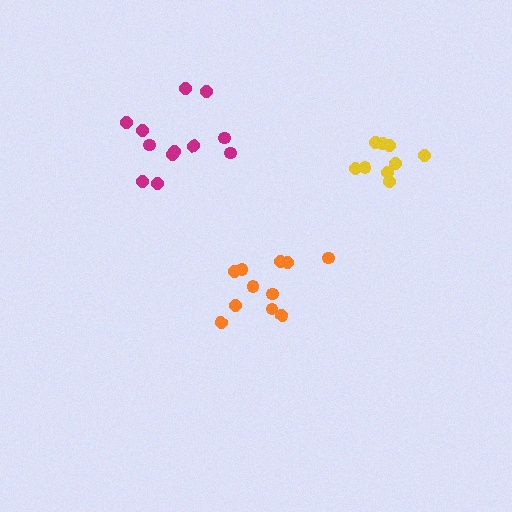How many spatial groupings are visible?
There are 3 spatial groupings.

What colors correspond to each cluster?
The clusters are colored: orange, yellow, magenta.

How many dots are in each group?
Group 1: 11 dots, Group 2: 9 dots, Group 3: 12 dots (32 total).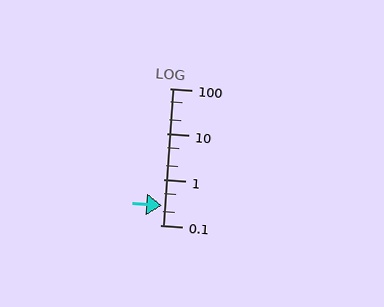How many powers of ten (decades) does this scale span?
The scale spans 3 decades, from 0.1 to 100.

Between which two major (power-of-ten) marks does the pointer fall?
The pointer is between 0.1 and 1.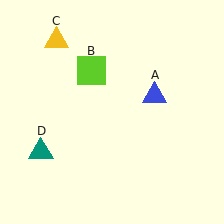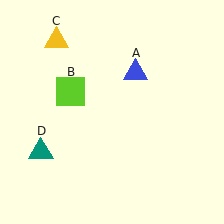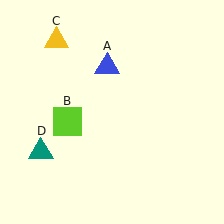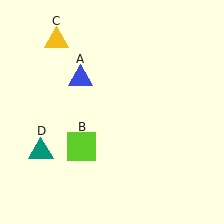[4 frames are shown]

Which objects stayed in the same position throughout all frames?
Yellow triangle (object C) and teal triangle (object D) remained stationary.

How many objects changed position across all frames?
2 objects changed position: blue triangle (object A), lime square (object B).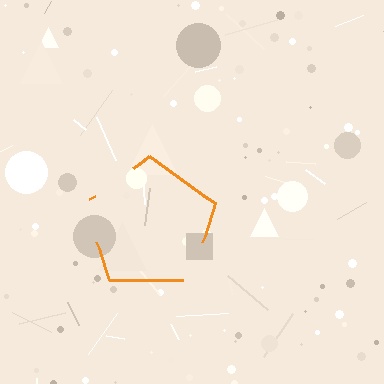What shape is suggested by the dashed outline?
The dashed outline suggests a pentagon.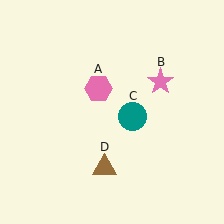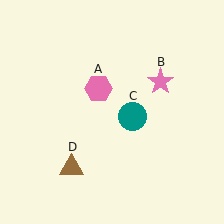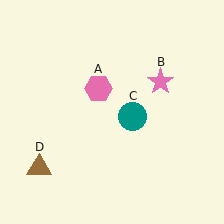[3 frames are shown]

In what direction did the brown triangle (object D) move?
The brown triangle (object D) moved left.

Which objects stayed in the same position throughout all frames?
Pink hexagon (object A) and pink star (object B) and teal circle (object C) remained stationary.